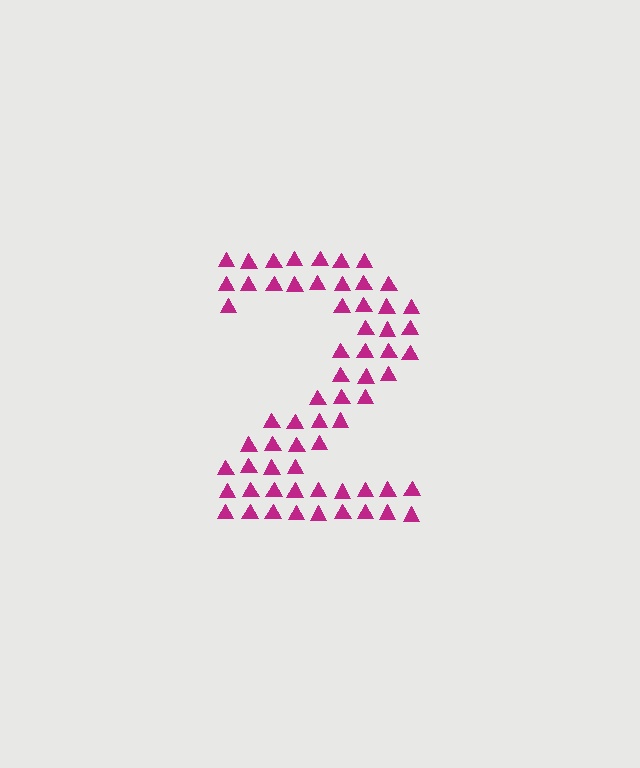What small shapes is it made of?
It is made of small triangles.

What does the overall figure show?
The overall figure shows the digit 2.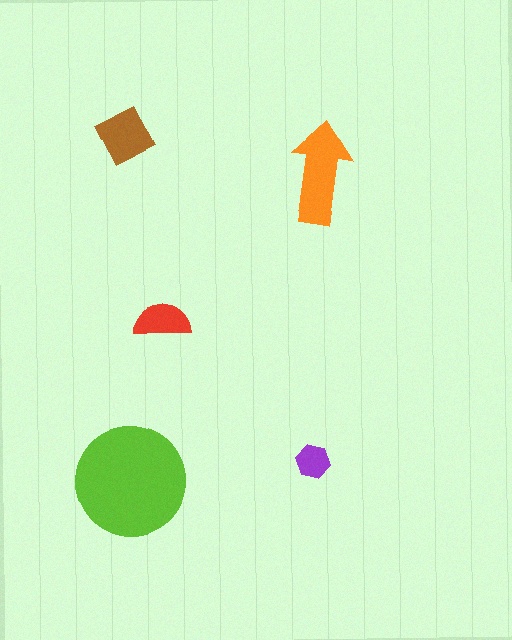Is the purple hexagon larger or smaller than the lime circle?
Smaller.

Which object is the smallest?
The purple hexagon.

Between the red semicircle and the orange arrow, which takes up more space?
The orange arrow.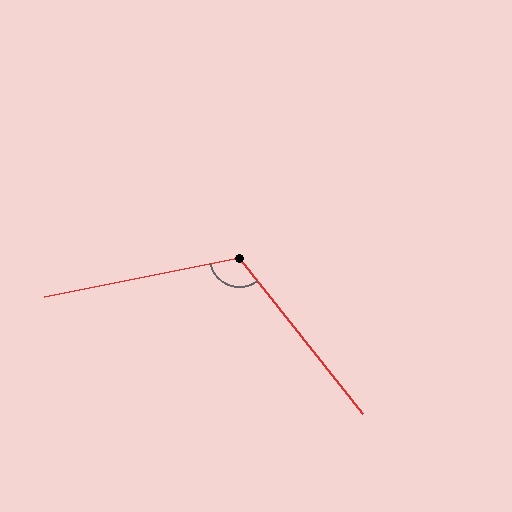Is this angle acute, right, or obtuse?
It is obtuse.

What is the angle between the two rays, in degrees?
Approximately 117 degrees.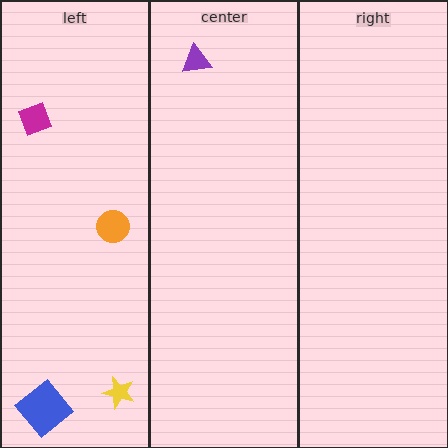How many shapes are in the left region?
4.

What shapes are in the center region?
The purple triangle.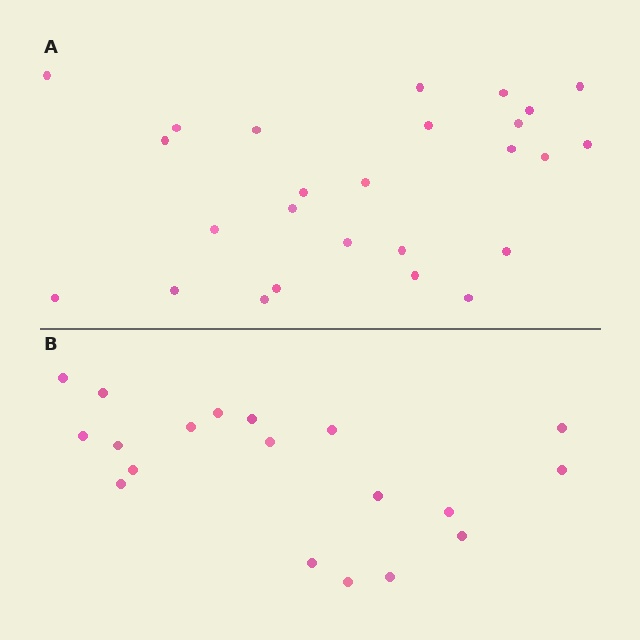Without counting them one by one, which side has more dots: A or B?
Region A (the top region) has more dots.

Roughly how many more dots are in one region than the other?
Region A has roughly 8 or so more dots than region B.